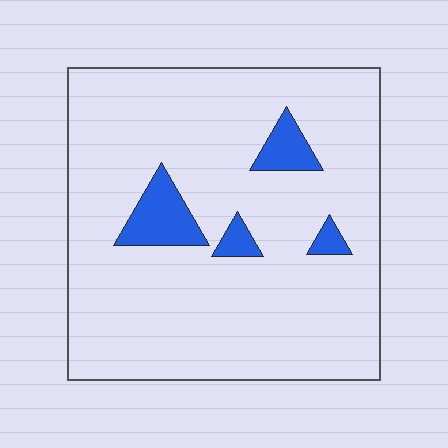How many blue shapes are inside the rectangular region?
4.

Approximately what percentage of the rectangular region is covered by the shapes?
Approximately 10%.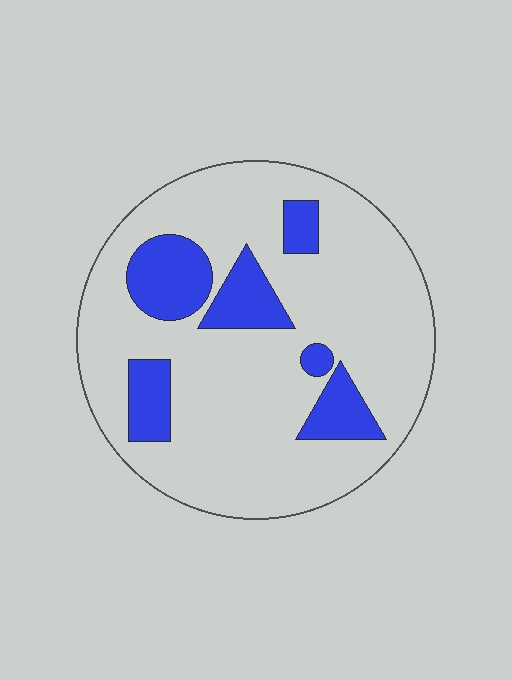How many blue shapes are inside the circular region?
6.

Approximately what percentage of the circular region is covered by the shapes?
Approximately 20%.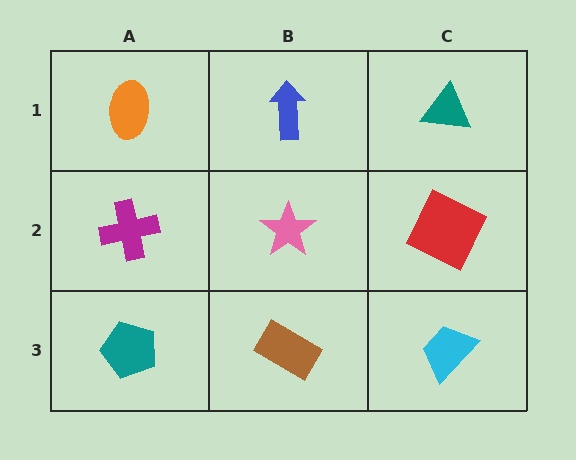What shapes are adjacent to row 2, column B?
A blue arrow (row 1, column B), a brown rectangle (row 3, column B), a magenta cross (row 2, column A), a red square (row 2, column C).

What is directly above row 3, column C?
A red square.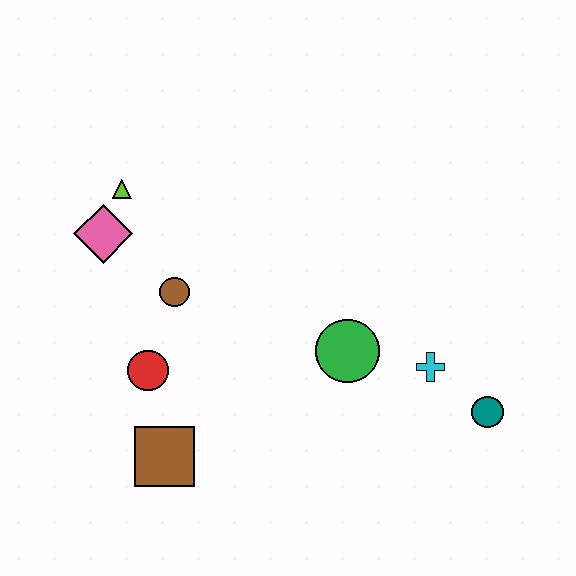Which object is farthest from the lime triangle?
The teal circle is farthest from the lime triangle.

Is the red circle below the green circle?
Yes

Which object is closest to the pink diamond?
The lime triangle is closest to the pink diamond.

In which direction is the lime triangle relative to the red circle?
The lime triangle is above the red circle.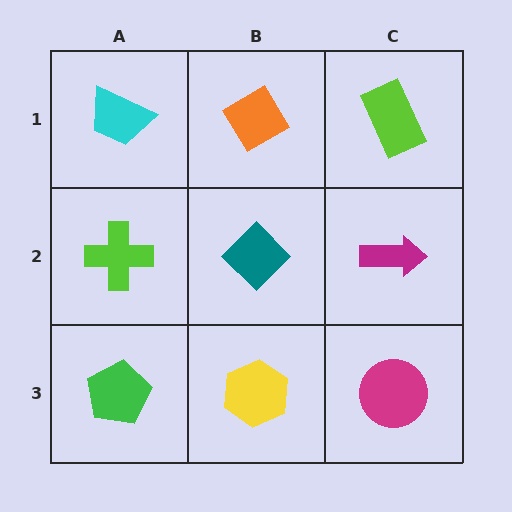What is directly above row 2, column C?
A lime rectangle.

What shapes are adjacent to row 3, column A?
A lime cross (row 2, column A), a yellow hexagon (row 3, column B).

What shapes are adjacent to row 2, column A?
A cyan trapezoid (row 1, column A), a green pentagon (row 3, column A), a teal diamond (row 2, column B).